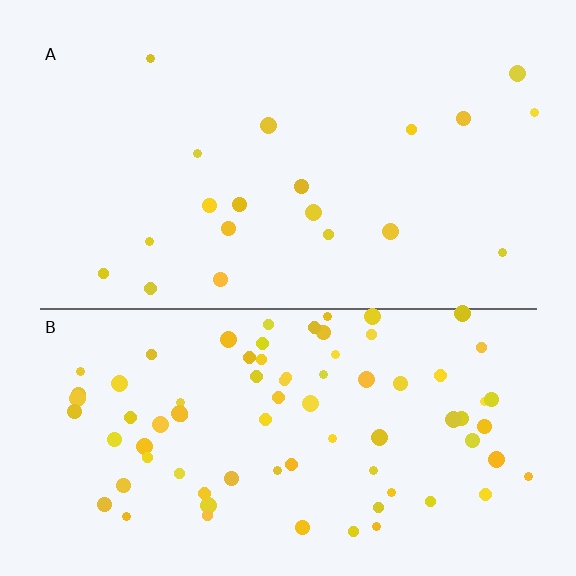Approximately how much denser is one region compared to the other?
Approximately 4.0× — region B over region A.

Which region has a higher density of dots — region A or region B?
B (the bottom).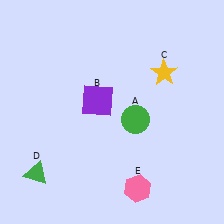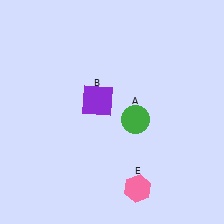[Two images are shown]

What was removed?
The green triangle (D), the yellow star (C) were removed in Image 2.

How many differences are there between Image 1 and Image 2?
There are 2 differences between the two images.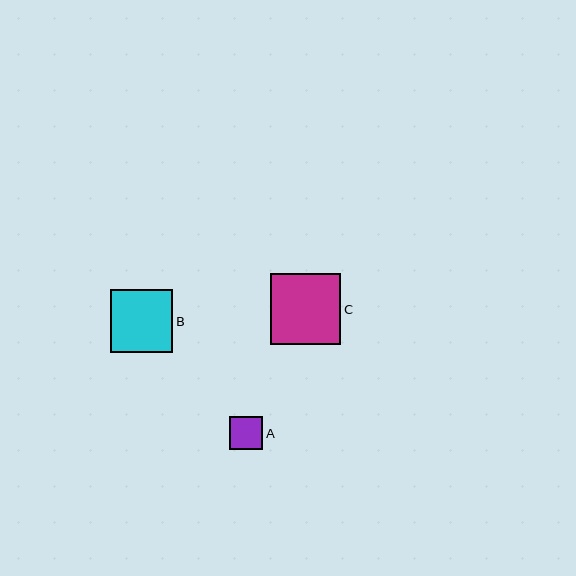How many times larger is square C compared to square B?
Square C is approximately 1.1 times the size of square B.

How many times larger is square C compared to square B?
Square C is approximately 1.1 times the size of square B.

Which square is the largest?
Square C is the largest with a size of approximately 71 pixels.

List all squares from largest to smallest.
From largest to smallest: C, B, A.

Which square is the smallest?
Square A is the smallest with a size of approximately 33 pixels.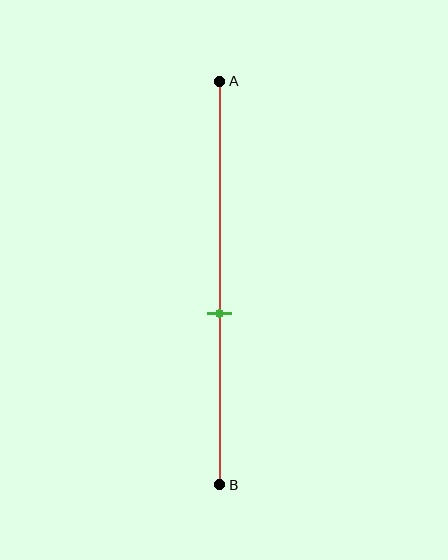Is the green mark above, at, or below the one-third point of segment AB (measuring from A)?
The green mark is below the one-third point of segment AB.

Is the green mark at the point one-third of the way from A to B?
No, the mark is at about 60% from A, not at the 33% one-third point.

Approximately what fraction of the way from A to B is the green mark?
The green mark is approximately 60% of the way from A to B.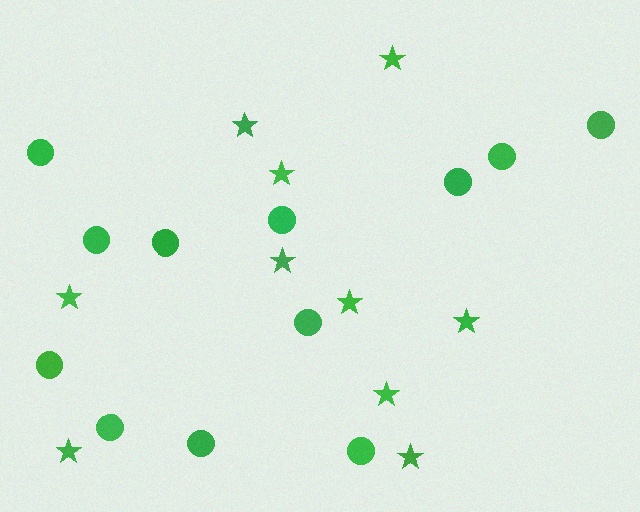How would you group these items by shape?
There are 2 groups: one group of stars (10) and one group of circles (12).